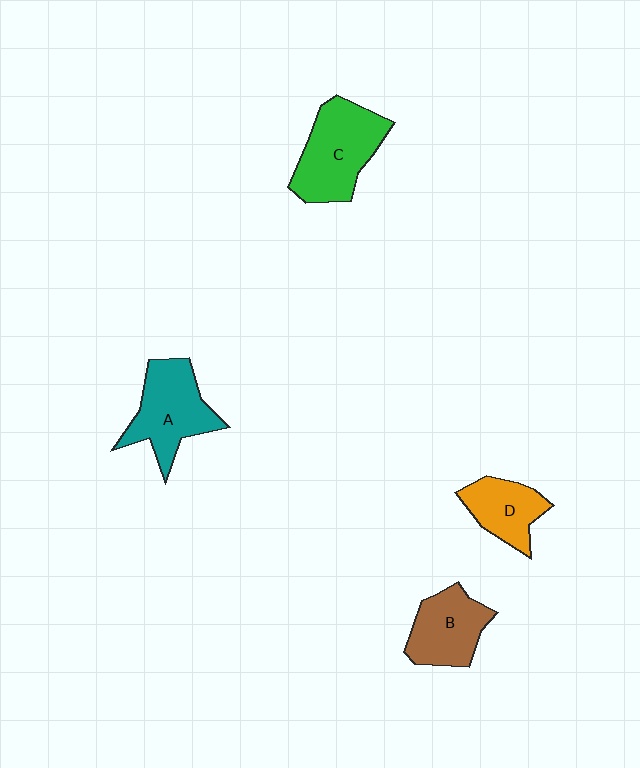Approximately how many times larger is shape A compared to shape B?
Approximately 1.2 times.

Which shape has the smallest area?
Shape D (orange).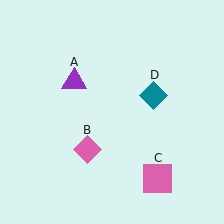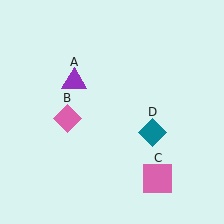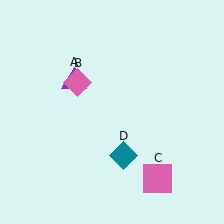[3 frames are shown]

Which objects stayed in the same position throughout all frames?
Purple triangle (object A) and pink square (object C) remained stationary.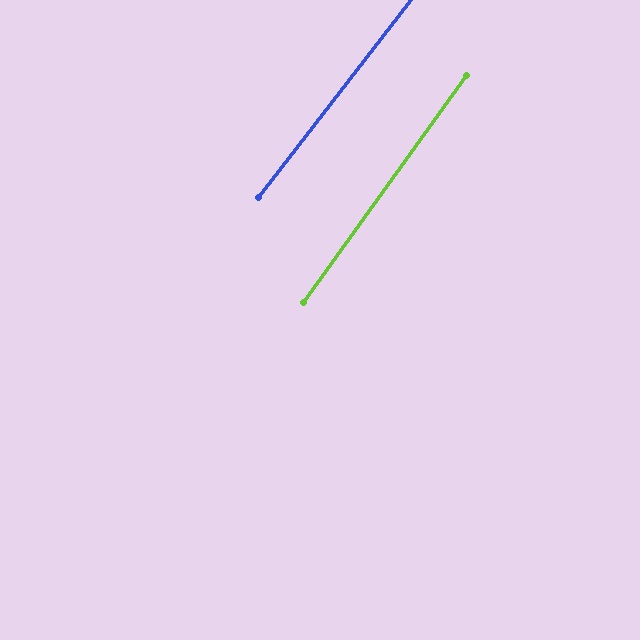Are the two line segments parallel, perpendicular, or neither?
Parallel — their directions differ by only 1.8°.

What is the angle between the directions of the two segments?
Approximately 2 degrees.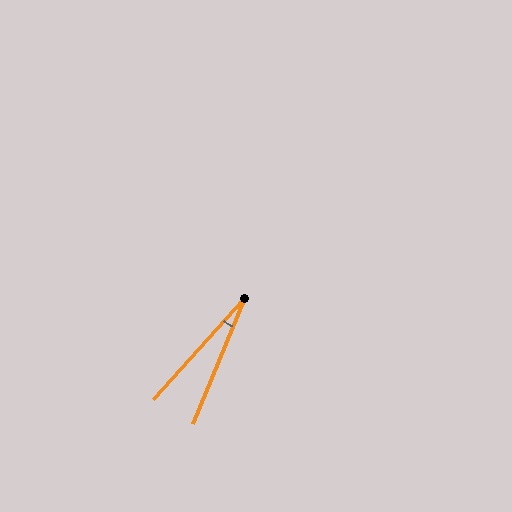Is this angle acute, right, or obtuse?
It is acute.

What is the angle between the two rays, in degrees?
Approximately 20 degrees.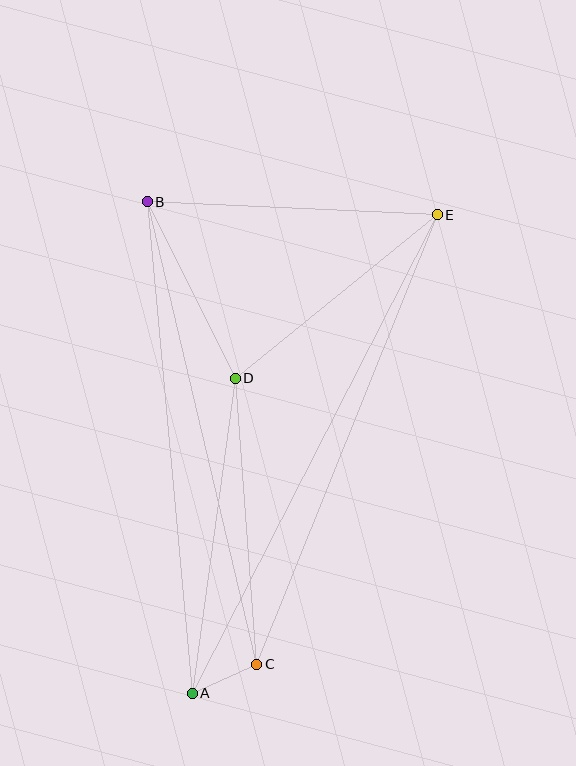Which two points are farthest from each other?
Points A and E are farthest from each other.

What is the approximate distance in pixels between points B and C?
The distance between B and C is approximately 475 pixels.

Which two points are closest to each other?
Points A and C are closest to each other.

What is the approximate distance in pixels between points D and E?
The distance between D and E is approximately 260 pixels.